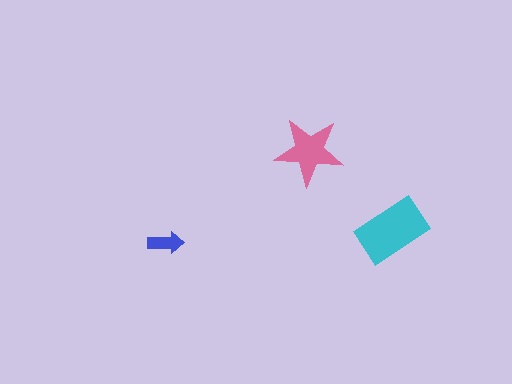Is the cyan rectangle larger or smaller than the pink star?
Larger.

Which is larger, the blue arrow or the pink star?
The pink star.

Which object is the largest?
The cyan rectangle.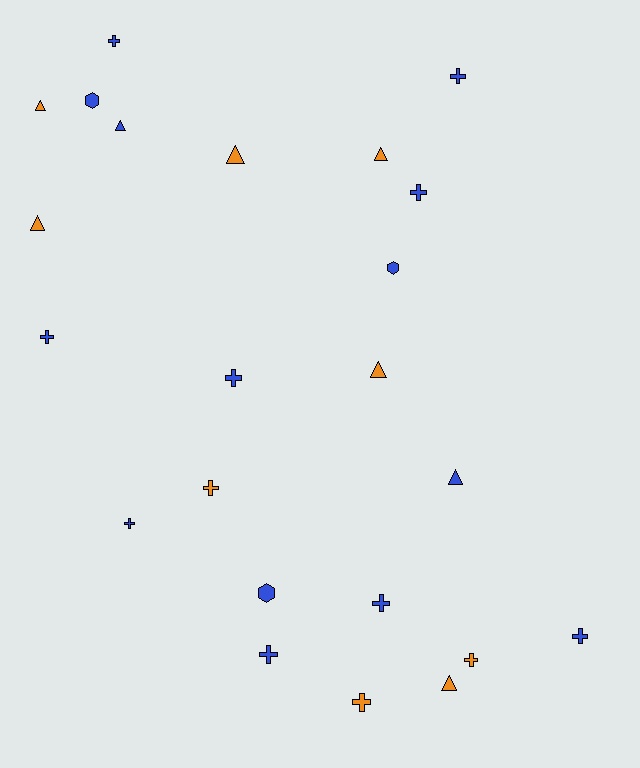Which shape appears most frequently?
Cross, with 12 objects.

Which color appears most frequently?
Blue, with 14 objects.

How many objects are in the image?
There are 23 objects.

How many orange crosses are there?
There are 3 orange crosses.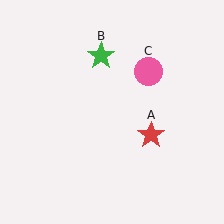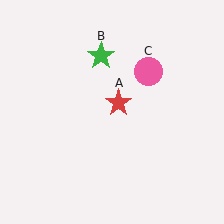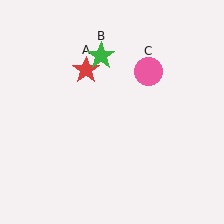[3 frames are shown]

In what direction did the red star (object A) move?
The red star (object A) moved up and to the left.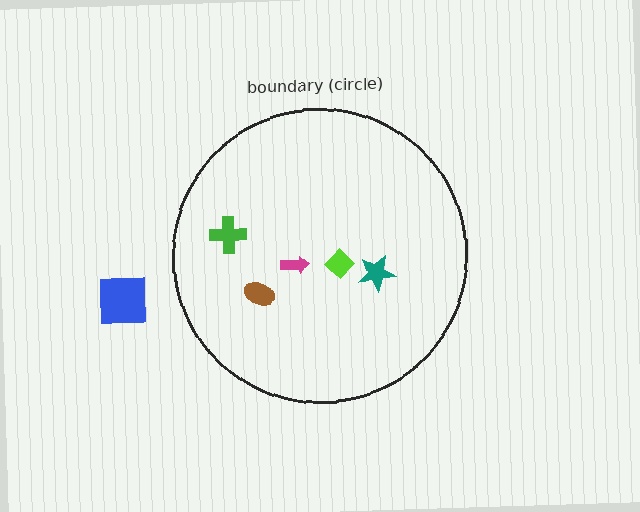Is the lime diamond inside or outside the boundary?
Inside.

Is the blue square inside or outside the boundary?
Outside.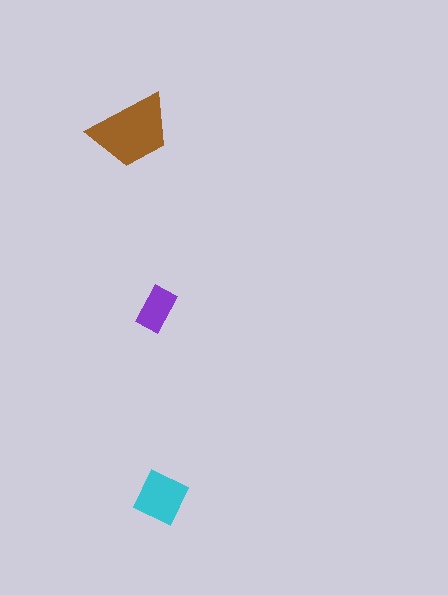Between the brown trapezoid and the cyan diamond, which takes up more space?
The brown trapezoid.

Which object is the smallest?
The purple rectangle.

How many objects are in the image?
There are 3 objects in the image.